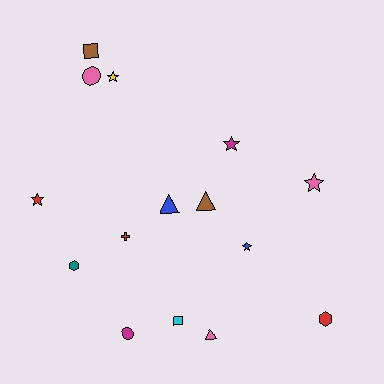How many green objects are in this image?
There are no green objects.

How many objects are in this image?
There are 15 objects.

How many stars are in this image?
There are 5 stars.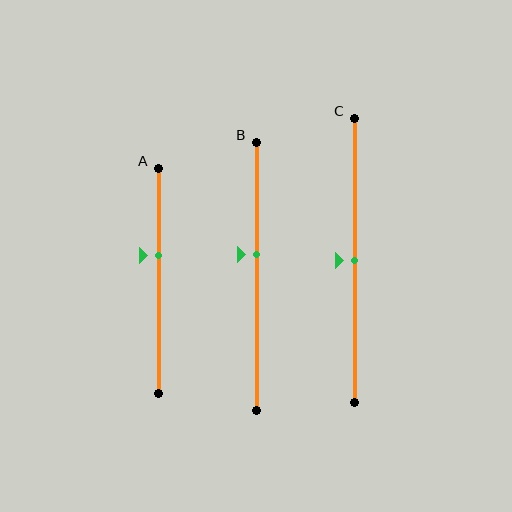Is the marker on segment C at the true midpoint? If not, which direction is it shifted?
Yes, the marker on segment C is at the true midpoint.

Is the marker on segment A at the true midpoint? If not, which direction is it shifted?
No, the marker on segment A is shifted upward by about 11% of the segment length.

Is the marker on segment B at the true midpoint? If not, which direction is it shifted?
No, the marker on segment B is shifted upward by about 8% of the segment length.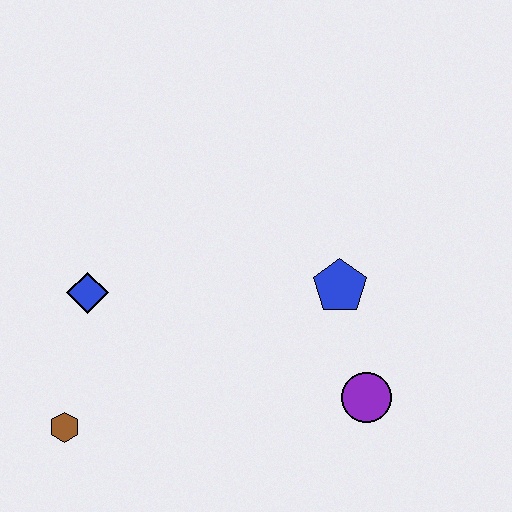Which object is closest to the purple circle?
The blue pentagon is closest to the purple circle.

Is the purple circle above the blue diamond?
No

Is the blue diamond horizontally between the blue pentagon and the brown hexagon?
Yes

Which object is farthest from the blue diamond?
The purple circle is farthest from the blue diamond.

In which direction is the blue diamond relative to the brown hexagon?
The blue diamond is above the brown hexagon.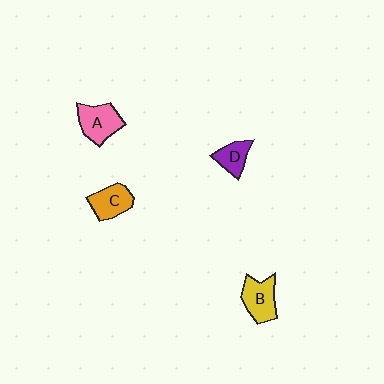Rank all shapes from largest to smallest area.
From largest to smallest: A (pink), B (yellow), C (orange), D (purple).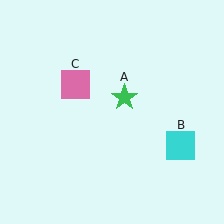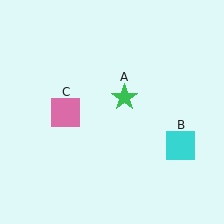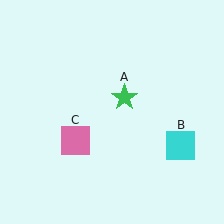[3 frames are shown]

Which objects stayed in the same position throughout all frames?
Green star (object A) and cyan square (object B) remained stationary.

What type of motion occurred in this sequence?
The pink square (object C) rotated counterclockwise around the center of the scene.